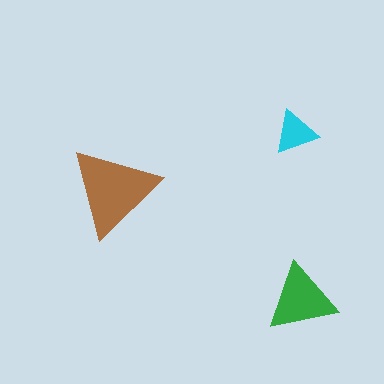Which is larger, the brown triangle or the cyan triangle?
The brown one.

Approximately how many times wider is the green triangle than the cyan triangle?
About 1.5 times wider.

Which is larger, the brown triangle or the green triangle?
The brown one.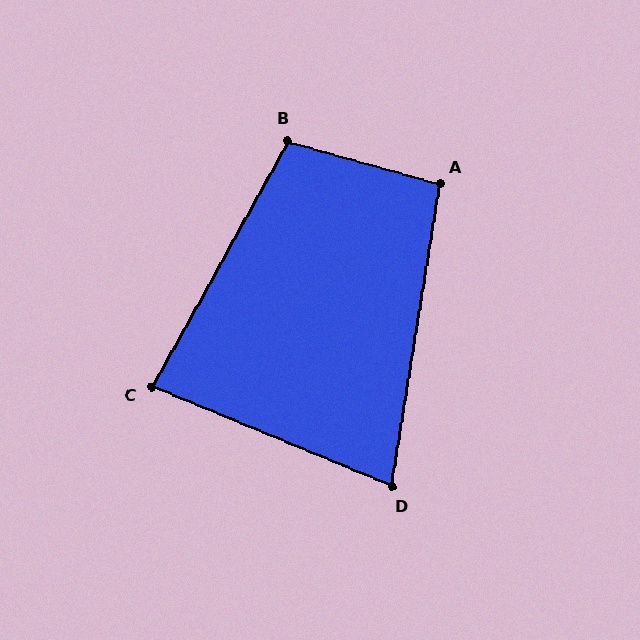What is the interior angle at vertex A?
Approximately 96 degrees (obtuse).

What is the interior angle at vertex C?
Approximately 84 degrees (acute).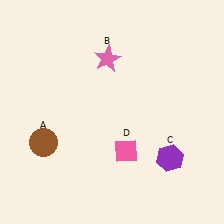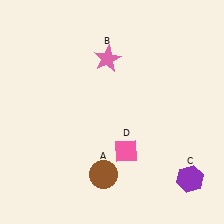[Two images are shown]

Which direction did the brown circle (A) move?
The brown circle (A) moved right.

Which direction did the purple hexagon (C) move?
The purple hexagon (C) moved down.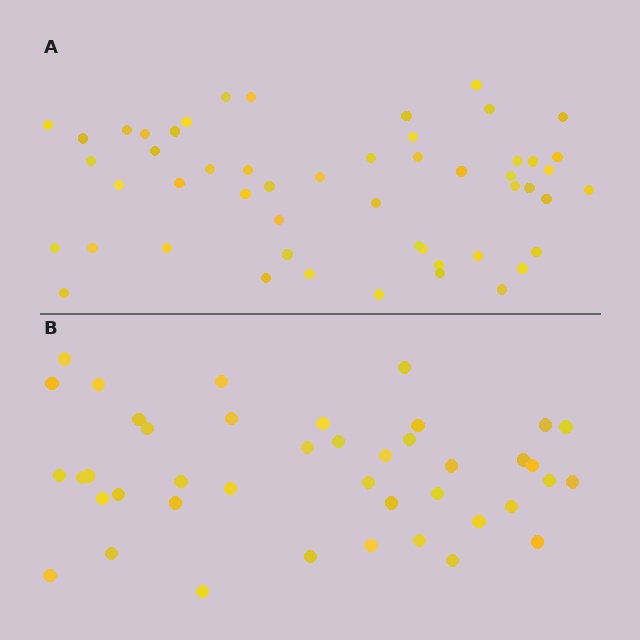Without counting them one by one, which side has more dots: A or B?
Region A (the top region) has more dots.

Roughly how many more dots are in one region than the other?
Region A has roughly 10 or so more dots than region B.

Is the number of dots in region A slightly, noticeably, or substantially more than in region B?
Region A has only slightly more — the two regions are fairly close. The ratio is roughly 1.2 to 1.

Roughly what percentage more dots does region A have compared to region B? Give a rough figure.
About 25% more.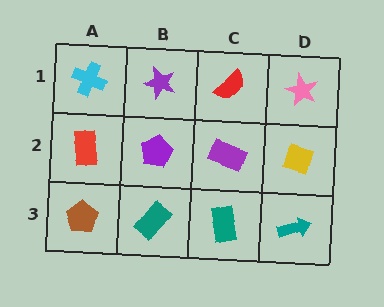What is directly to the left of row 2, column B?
A red rectangle.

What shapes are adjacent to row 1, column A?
A red rectangle (row 2, column A), a purple star (row 1, column B).